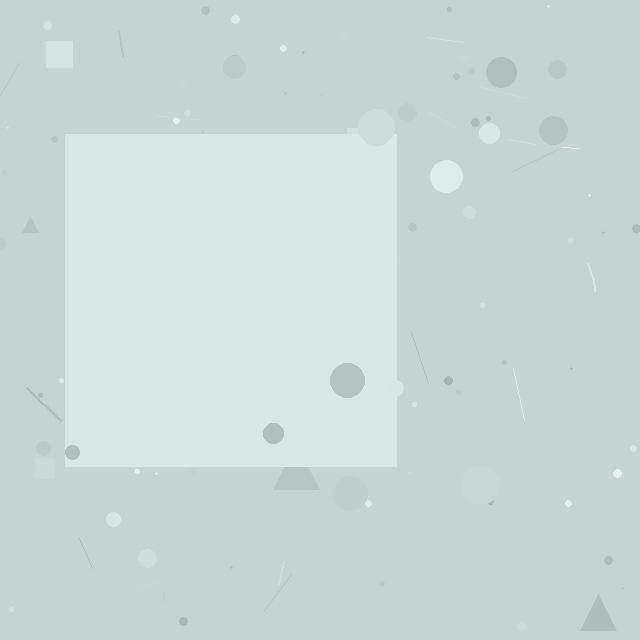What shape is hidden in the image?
A square is hidden in the image.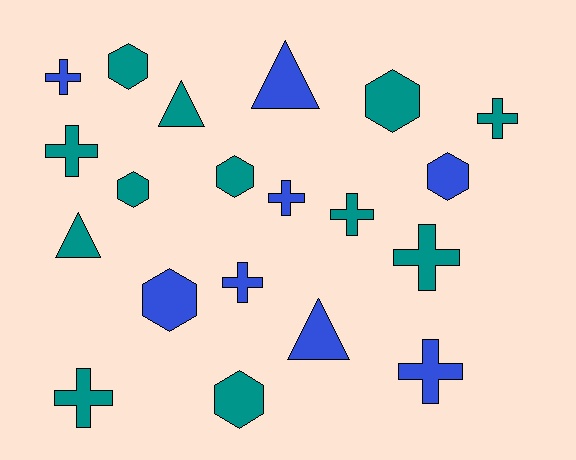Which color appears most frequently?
Teal, with 12 objects.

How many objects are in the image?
There are 20 objects.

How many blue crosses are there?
There are 4 blue crosses.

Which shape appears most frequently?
Cross, with 9 objects.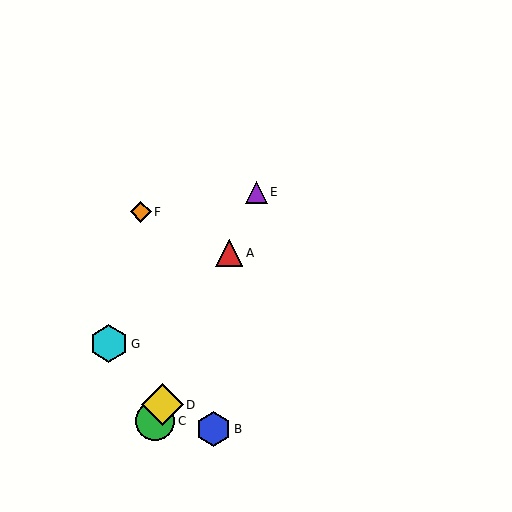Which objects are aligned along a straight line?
Objects A, C, D, E are aligned along a straight line.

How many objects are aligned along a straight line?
4 objects (A, C, D, E) are aligned along a straight line.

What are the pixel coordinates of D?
Object D is at (162, 405).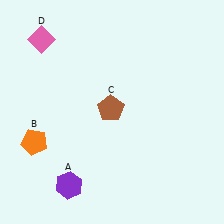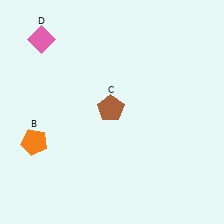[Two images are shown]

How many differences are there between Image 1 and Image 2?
There is 1 difference between the two images.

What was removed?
The purple hexagon (A) was removed in Image 2.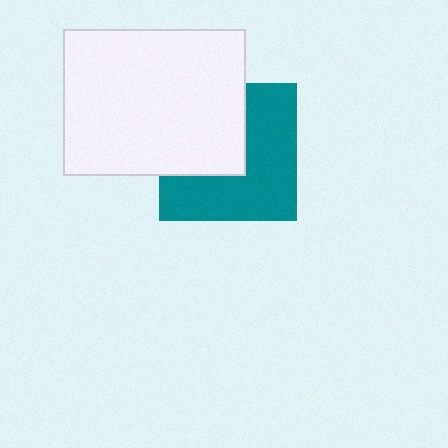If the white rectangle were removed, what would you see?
You would see the complete teal square.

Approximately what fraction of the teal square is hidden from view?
Roughly 42% of the teal square is hidden behind the white rectangle.